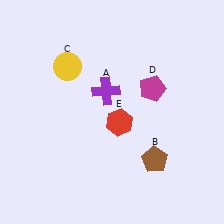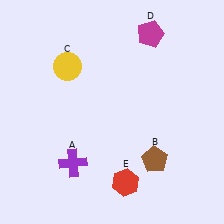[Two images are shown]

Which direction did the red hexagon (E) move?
The red hexagon (E) moved down.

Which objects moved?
The objects that moved are: the purple cross (A), the magenta pentagon (D), the red hexagon (E).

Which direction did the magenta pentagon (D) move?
The magenta pentagon (D) moved up.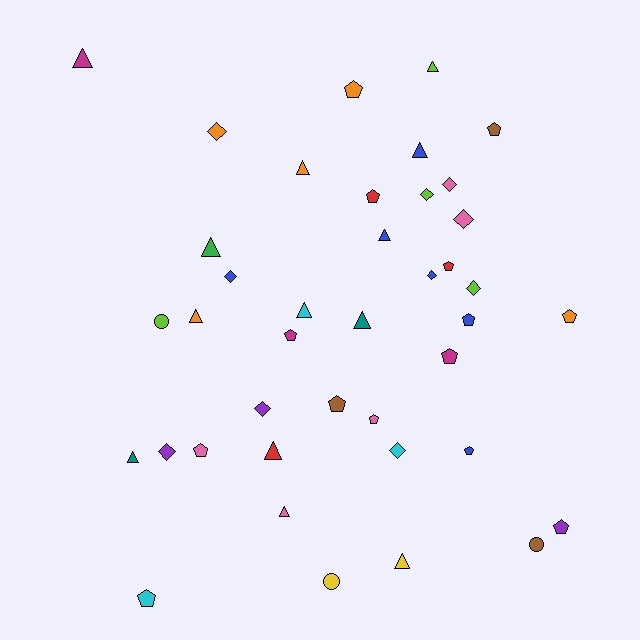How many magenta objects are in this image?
There are 3 magenta objects.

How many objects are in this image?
There are 40 objects.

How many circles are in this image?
There are 3 circles.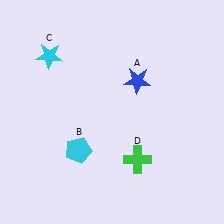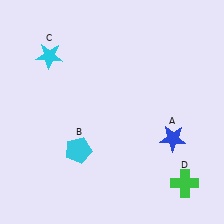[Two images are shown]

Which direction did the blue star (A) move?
The blue star (A) moved down.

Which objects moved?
The objects that moved are: the blue star (A), the green cross (D).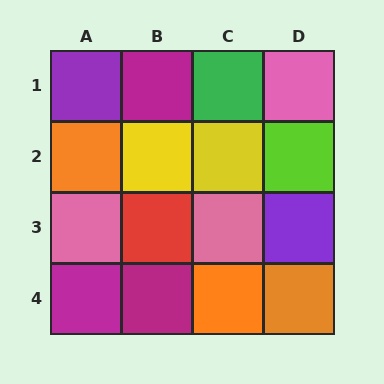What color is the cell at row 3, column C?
Pink.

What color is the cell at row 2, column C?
Yellow.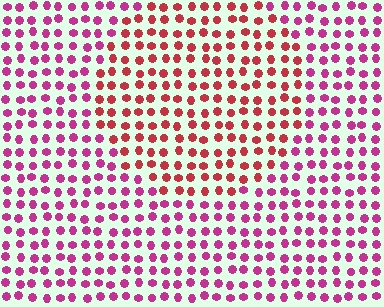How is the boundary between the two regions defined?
The boundary is defined purely by a slight shift in hue (about 33 degrees). Spacing, size, and orientation are identical on both sides.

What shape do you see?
I see a circle.